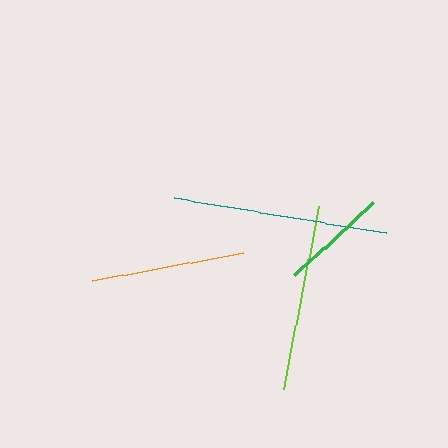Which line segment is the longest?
The teal line is the longest at approximately 215 pixels.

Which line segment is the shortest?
The green line is the shortest at approximately 108 pixels.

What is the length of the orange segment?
The orange segment is approximately 153 pixels long.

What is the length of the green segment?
The green segment is approximately 108 pixels long.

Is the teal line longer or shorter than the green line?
The teal line is longer than the green line.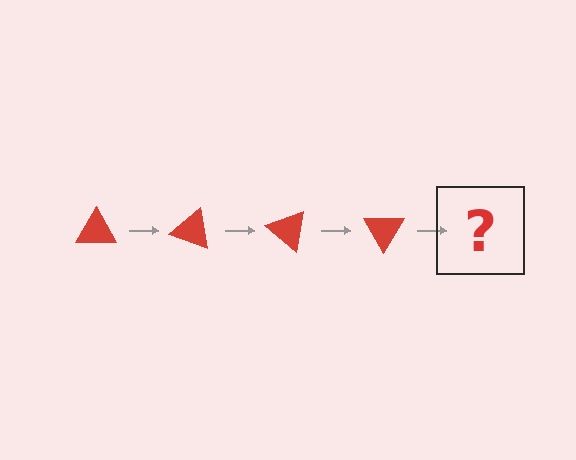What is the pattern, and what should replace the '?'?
The pattern is that the triangle rotates 20 degrees each step. The '?' should be a red triangle rotated 80 degrees.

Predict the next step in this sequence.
The next step is a red triangle rotated 80 degrees.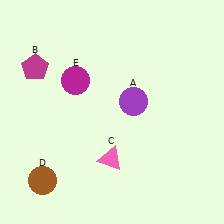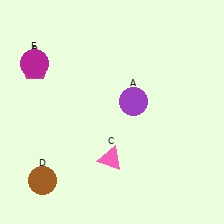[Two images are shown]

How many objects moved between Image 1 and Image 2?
1 object moved between the two images.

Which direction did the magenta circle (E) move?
The magenta circle (E) moved left.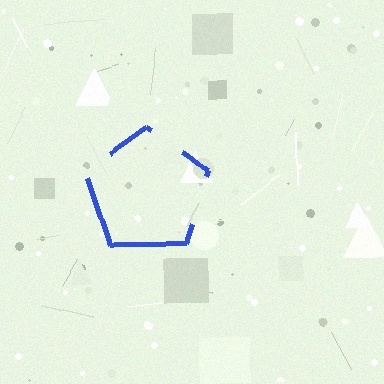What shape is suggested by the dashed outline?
The dashed outline suggests a pentagon.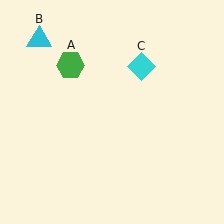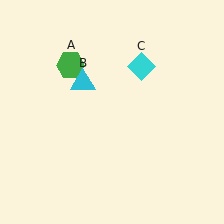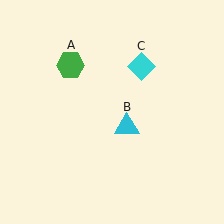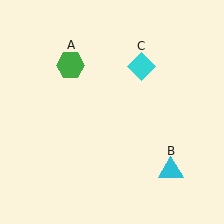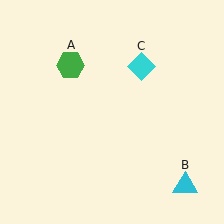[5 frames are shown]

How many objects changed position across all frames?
1 object changed position: cyan triangle (object B).